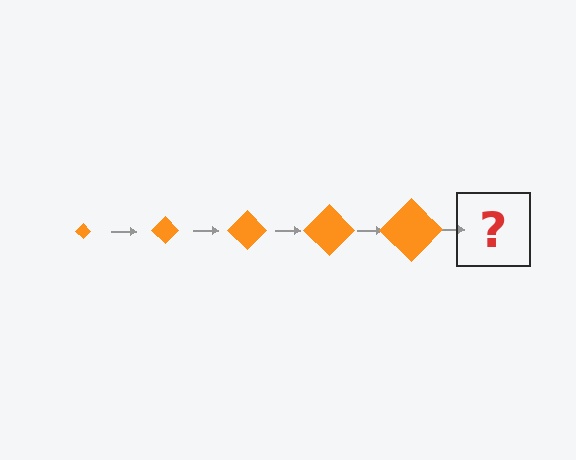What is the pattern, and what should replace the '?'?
The pattern is that the diamond gets progressively larger each step. The '?' should be an orange diamond, larger than the previous one.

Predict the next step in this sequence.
The next step is an orange diamond, larger than the previous one.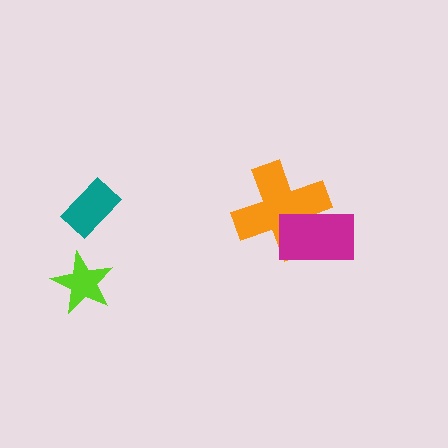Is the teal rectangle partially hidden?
No, no other shape covers it.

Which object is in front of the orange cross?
The magenta rectangle is in front of the orange cross.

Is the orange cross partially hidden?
Yes, it is partially covered by another shape.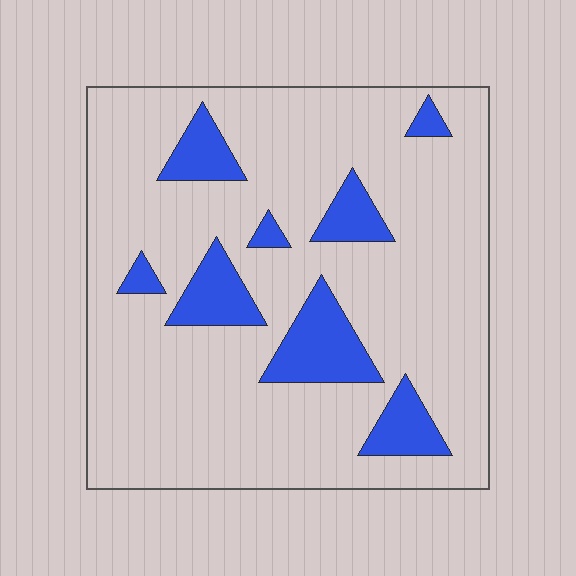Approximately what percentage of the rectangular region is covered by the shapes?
Approximately 15%.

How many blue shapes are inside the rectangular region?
8.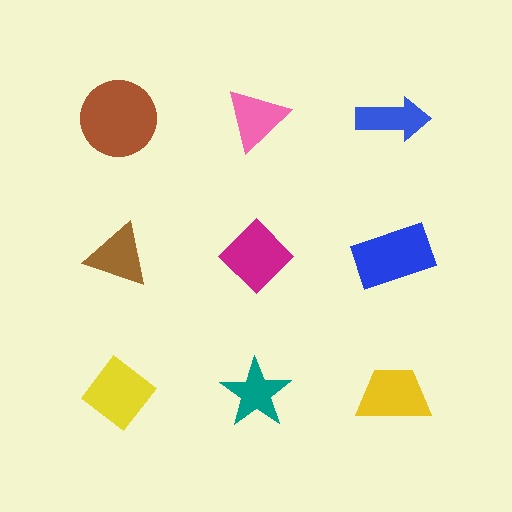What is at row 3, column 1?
A yellow diamond.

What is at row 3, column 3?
A yellow trapezoid.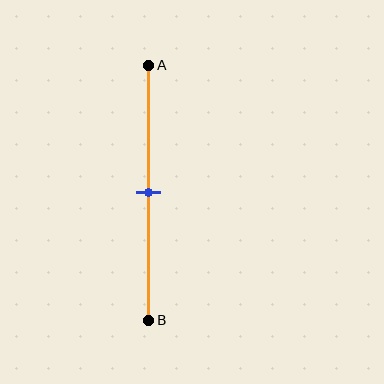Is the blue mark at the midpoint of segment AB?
Yes, the mark is approximately at the midpoint.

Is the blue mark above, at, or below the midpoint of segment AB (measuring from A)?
The blue mark is approximately at the midpoint of segment AB.